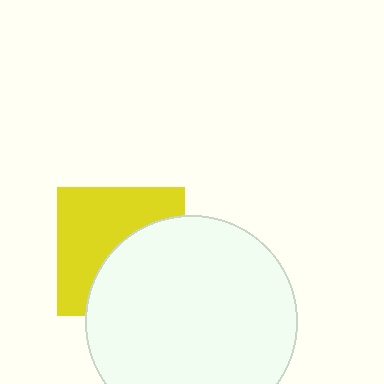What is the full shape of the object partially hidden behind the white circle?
The partially hidden object is a yellow square.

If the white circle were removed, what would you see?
You would see the complete yellow square.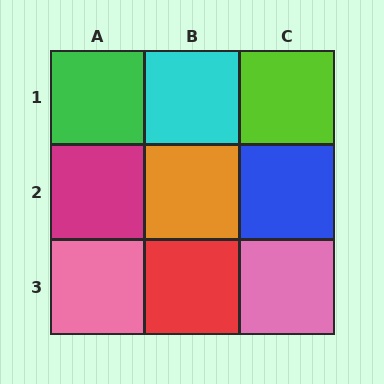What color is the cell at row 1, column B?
Cyan.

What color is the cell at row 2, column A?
Magenta.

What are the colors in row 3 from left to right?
Pink, red, pink.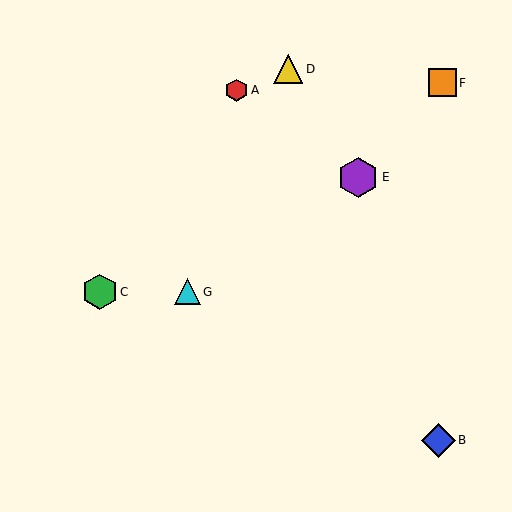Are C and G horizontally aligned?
Yes, both are at y≈292.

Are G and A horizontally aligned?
No, G is at y≈292 and A is at y≈90.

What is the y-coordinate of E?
Object E is at y≈177.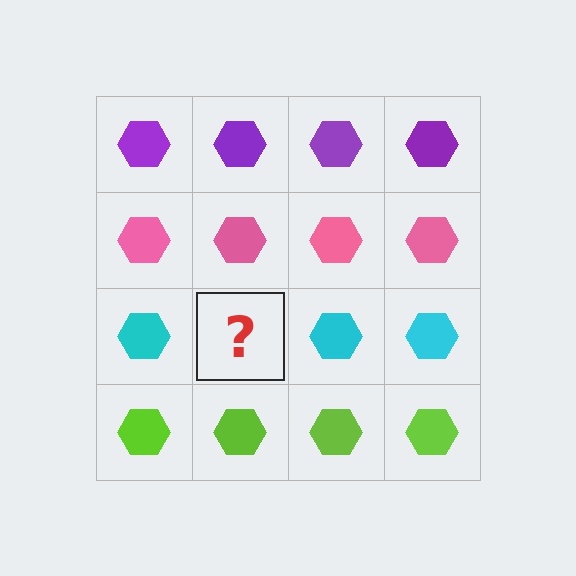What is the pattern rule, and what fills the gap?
The rule is that each row has a consistent color. The gap should be filled with a cyan hexagon.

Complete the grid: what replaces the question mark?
The question mark should be replaced with a cyan hexagon.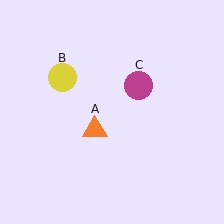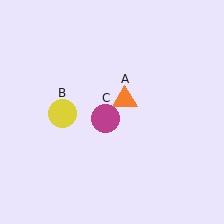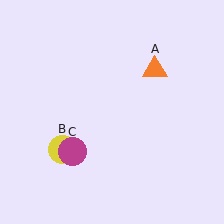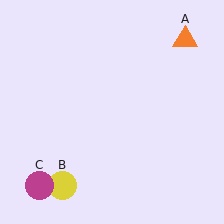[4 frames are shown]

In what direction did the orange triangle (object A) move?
The orange triangle (object A) moved up and to the right.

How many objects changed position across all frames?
3 objects changed position: orange triangle (object A), yellow circle (object B), magenta circle (object C).